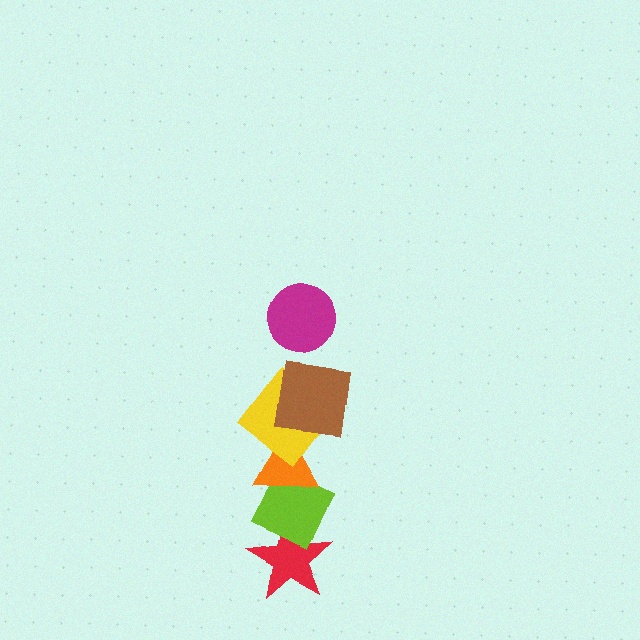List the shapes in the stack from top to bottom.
From top to bottom: the magenta circle, the brown square, the yellow diamond, the orange triangle, the lime diamond, the red star.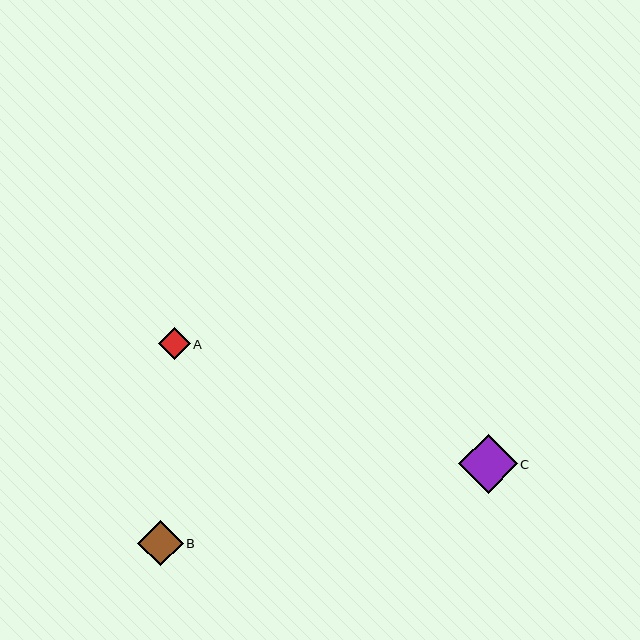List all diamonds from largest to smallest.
From largest to smallest: C, B, A.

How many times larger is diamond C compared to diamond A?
Diamond C is approximately 1.9 times the size of diamond A.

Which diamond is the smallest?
Diamond A is the smallest with a size of approximately 32 pixels.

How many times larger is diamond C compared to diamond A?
Diamond C is approximately 1.9 times the size of diamond A.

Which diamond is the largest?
Diamond C is the largest with a size of approximately 58 pixels.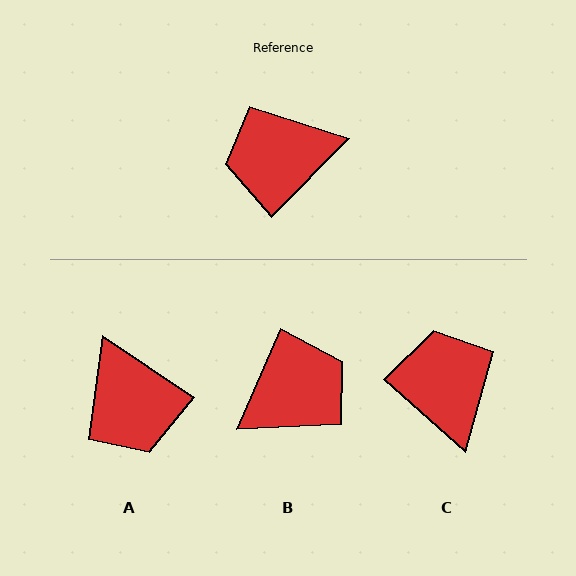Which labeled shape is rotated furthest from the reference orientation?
B, about 159 degrees away.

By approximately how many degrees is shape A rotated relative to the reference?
Approximately 100 degrees counter-clockwise.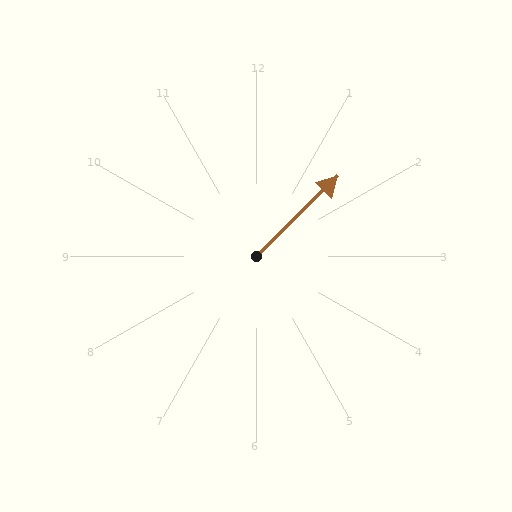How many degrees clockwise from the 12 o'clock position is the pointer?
Approximately 46 degrees.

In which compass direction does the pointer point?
Northeast.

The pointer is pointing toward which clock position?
Roughly 2 o'clock.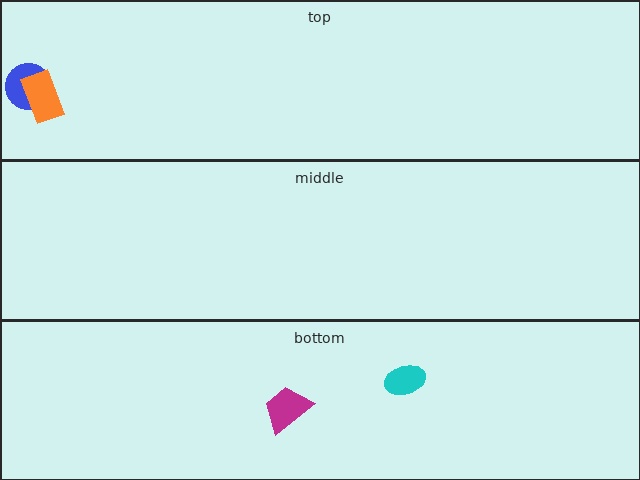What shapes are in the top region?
The blue circle, the orange rectangle.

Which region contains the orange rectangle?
The top region.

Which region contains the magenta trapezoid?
The bottom region.